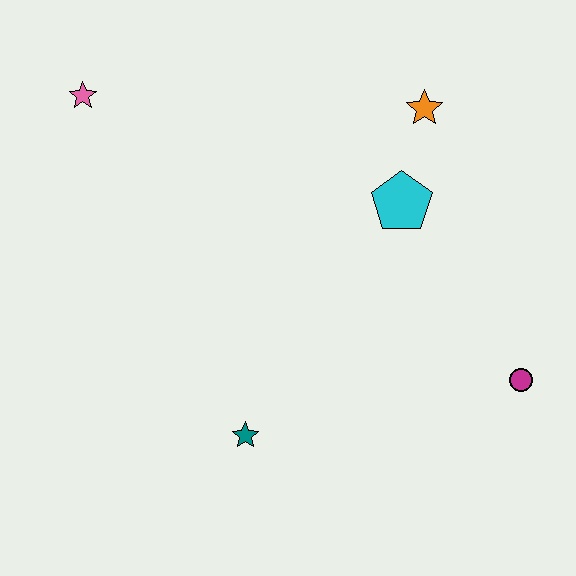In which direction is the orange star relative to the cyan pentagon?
The orange star is above the cyan pentagon.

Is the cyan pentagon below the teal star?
No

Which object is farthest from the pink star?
The magenta circle is farthest from the pink star.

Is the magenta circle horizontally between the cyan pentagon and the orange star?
No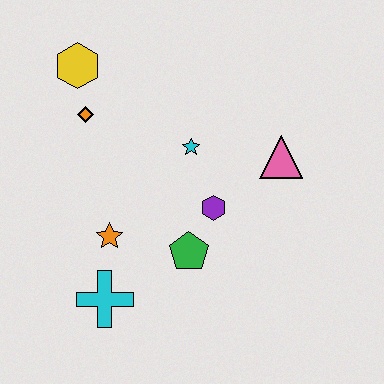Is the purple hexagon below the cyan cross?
No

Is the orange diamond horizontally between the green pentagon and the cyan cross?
No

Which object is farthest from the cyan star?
The cyan cross is farthest from the cyan star.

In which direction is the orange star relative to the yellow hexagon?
The orange star is below the yellow hexagon.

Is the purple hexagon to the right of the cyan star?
Yes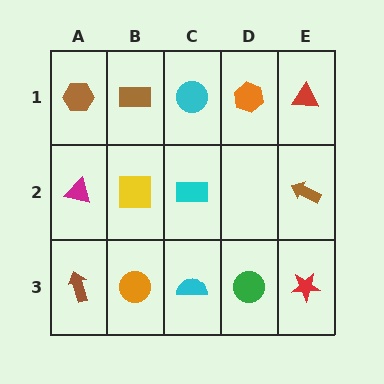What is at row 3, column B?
An orange circle.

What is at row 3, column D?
A green circle.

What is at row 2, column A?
A magenta triangle.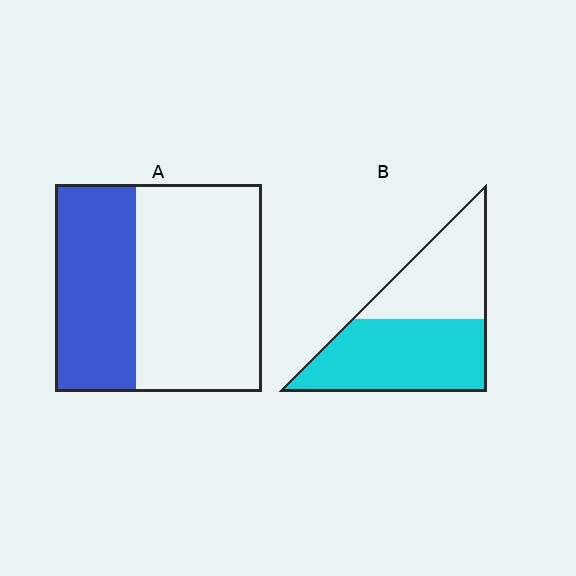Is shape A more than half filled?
No.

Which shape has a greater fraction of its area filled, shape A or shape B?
Shape B.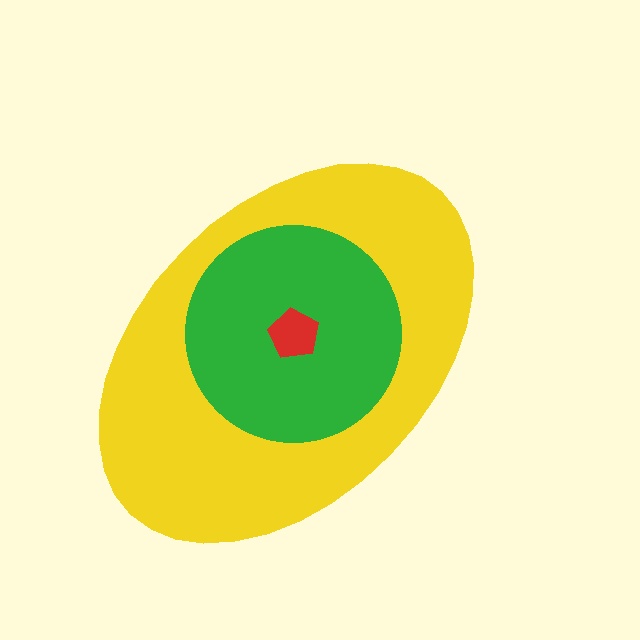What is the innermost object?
The red pentagon.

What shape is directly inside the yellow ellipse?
The green circle.